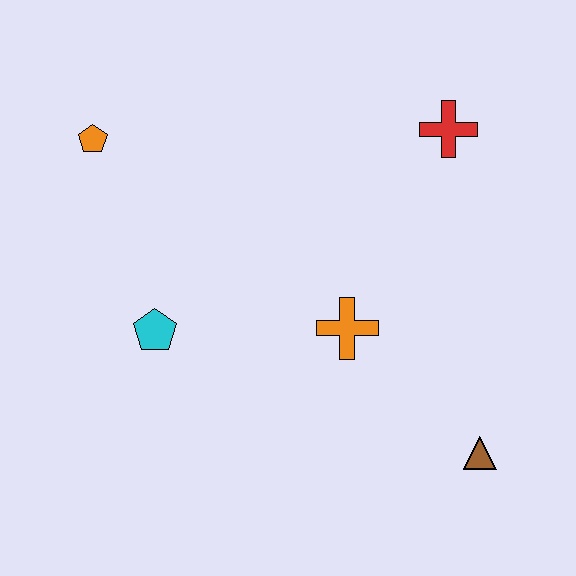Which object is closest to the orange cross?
The brown triangle is closest to the orange cross.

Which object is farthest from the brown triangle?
The orange pentagon is farthest from the brown triangle.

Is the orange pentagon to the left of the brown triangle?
Yes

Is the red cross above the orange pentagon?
Yes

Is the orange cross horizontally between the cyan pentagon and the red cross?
Yes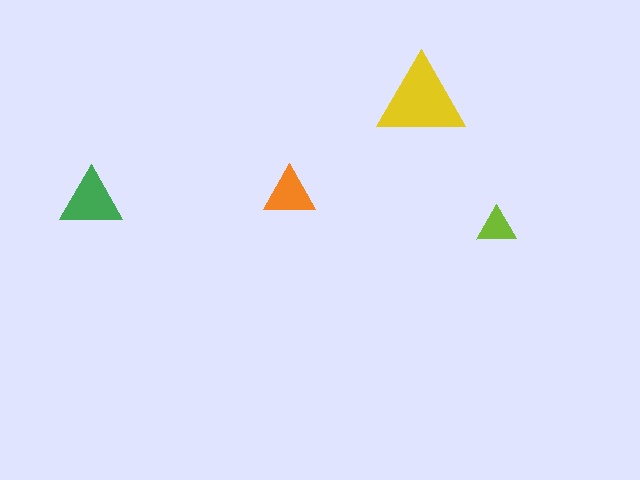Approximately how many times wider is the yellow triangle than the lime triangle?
About 2 times wider.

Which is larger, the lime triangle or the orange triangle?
The orange one.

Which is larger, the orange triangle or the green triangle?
The green one.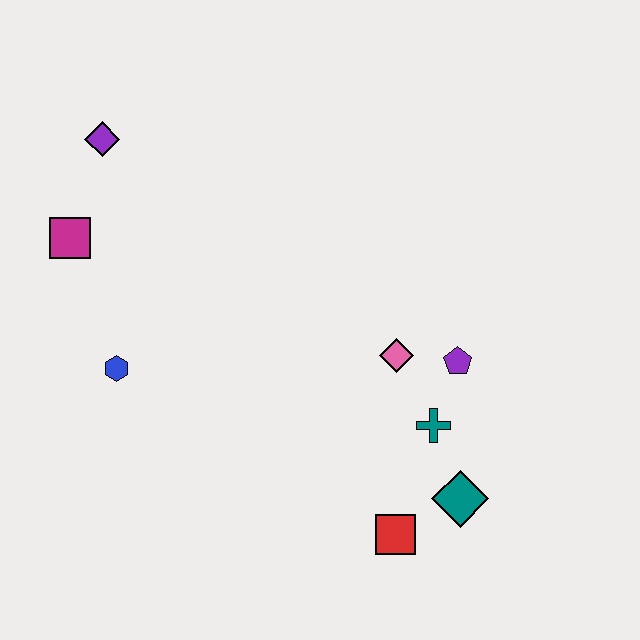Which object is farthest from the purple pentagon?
The purple diamond is farthest from the purple pentagon.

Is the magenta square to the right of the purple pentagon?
No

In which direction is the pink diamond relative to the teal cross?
The pink diamond is above the teal cross.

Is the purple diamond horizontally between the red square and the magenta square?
Yes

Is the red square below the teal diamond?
Yes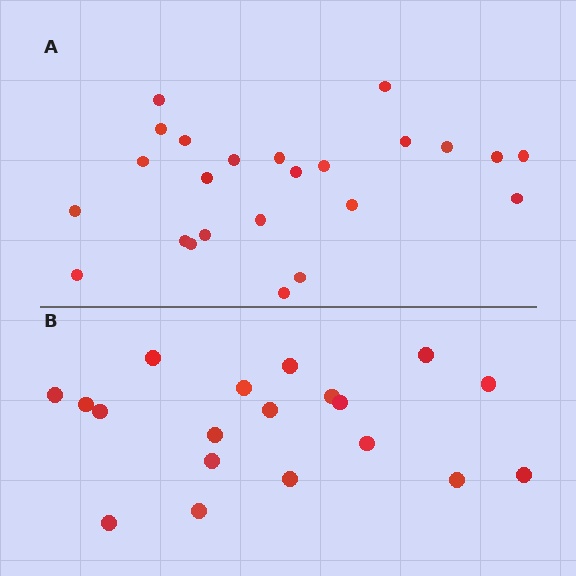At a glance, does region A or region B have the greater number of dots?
Region A (the top region) has more dots.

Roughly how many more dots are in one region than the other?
Region A has about 5 more dots than region B.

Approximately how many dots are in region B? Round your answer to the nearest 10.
About 20 dots. (The exact count is 19, which rounds to 20.)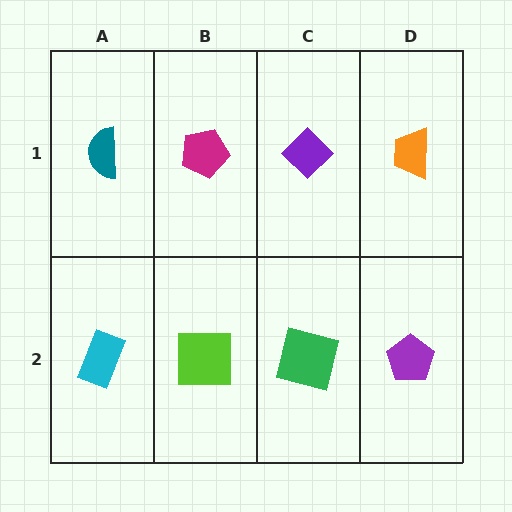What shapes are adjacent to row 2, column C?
A purple diamond (row 1, column C), a lime square (row 2, column B), a purple pentagon (row 2, column D).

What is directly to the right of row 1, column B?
A purple diamond.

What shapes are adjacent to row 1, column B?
A lime square (row 2, column B), a teal semicircle (row 1, column A), a purple diamond (row 1, column C).